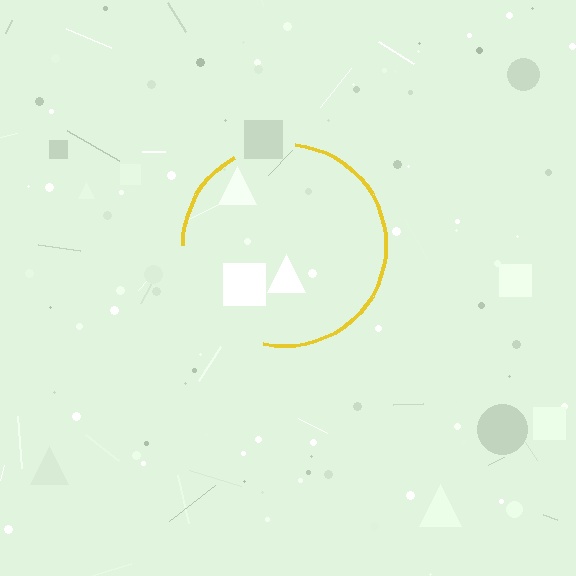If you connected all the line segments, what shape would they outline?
They would outline a circle.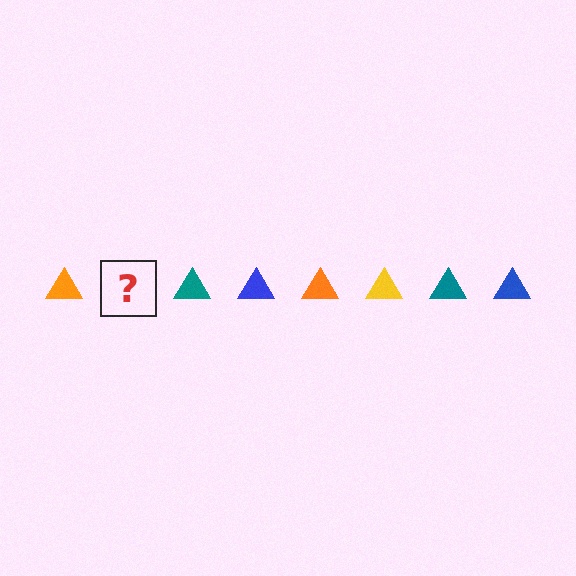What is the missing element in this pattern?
The missing element is a yellow triangle.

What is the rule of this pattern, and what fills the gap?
The rule is that the pattern cycles through orange, yellow, teal, blue triangles. The gap should be filled with a yellow triangle.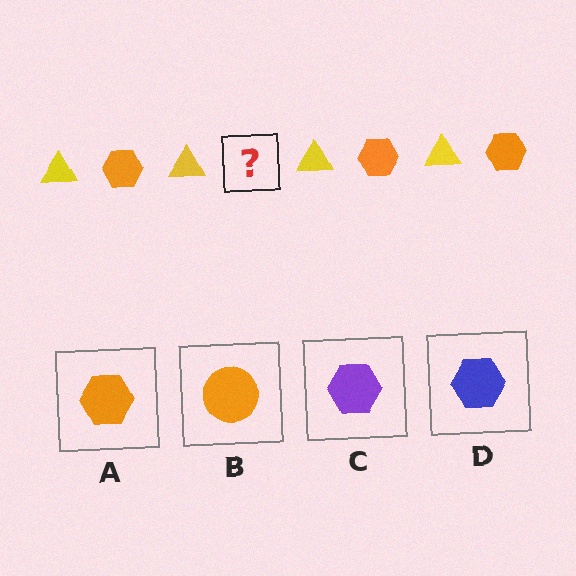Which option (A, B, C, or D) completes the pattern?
A.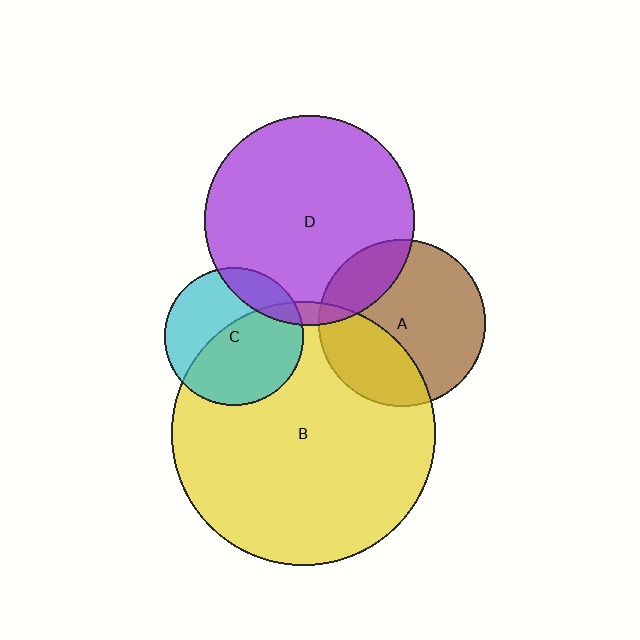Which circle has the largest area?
Circle B (yellow).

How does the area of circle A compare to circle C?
Approximately 1.5 times.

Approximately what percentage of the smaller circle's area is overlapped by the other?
Approximately 30%.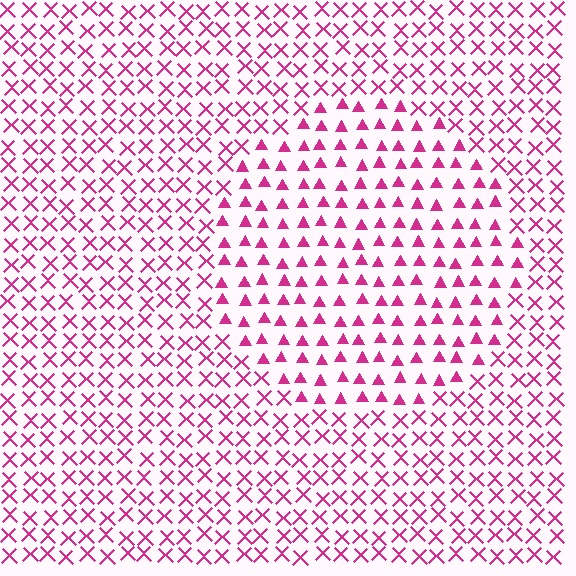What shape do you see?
I see a circle.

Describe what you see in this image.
The image is filled with small magenta elements arranged in a uniform grid. A circle-shaped region contains triangles, while the surrounding area contains X marks. The boundary is defined purely by the change in element shape.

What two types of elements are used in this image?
The image uses triangles inside the circle region and X marks outside it.